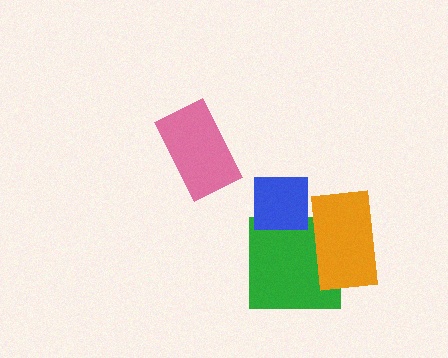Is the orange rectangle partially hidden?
No, no other shape covers it.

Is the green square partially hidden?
Yes, it is partially covered by another shape.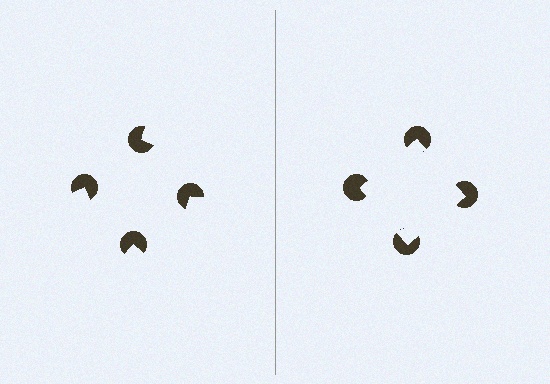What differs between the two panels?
The pac-man discs are positioned identically on both sides; only the wedge orientations differ. On the right they align to a square; on the left they are misaligned.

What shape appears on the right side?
An illusory square.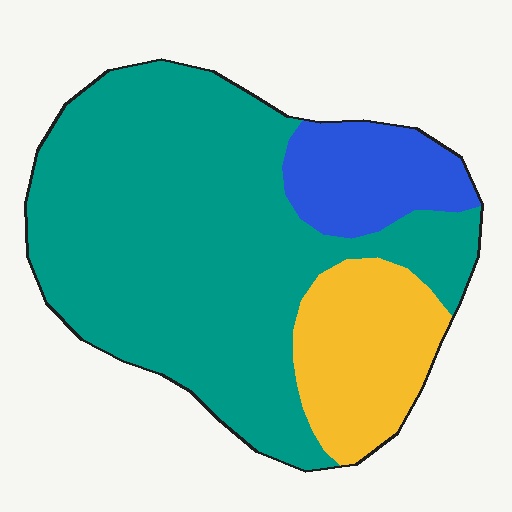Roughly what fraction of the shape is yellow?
Yellow covers 18% of the shape.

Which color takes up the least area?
Blue, at roughly 15%.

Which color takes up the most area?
Teal, at roughly 70%.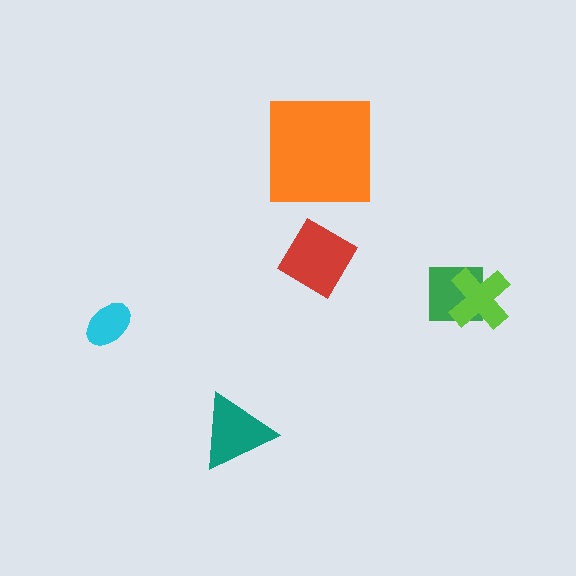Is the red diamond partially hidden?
No, no other shape covers it.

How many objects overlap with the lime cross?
1 object overlaps with the lime cross.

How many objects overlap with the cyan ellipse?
0 objects overlap with the cyan ellipse.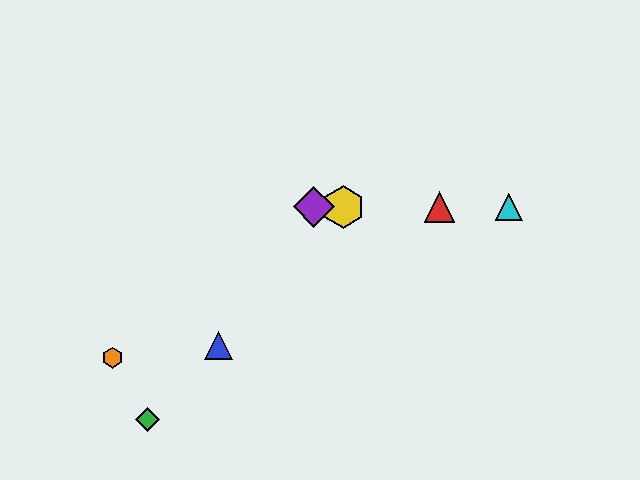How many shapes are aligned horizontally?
4 shapes (the red triangle, the yellow hexagon, the purple diamond, the cyan triangle) are aligned horizontally.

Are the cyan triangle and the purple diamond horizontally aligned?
Yes, both are at y≈207.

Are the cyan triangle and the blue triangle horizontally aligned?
No, the cyan triangle is at y≈207 and the blue triangle is at y≈345.